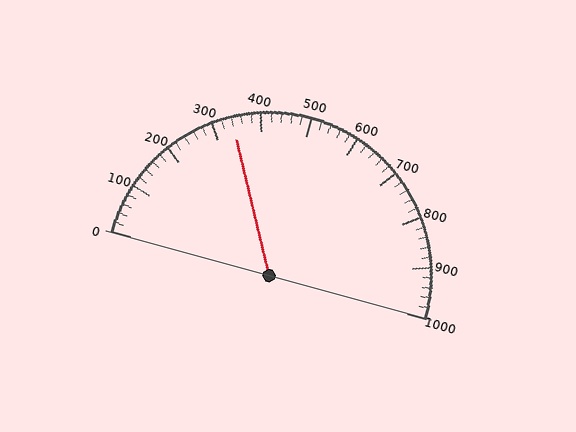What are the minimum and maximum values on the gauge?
The gauge ranges from 0 to 1000.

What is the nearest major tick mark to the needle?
The nearest major tick mark is 300.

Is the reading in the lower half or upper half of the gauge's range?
The reading is in the lower half of the range (0 to 1000).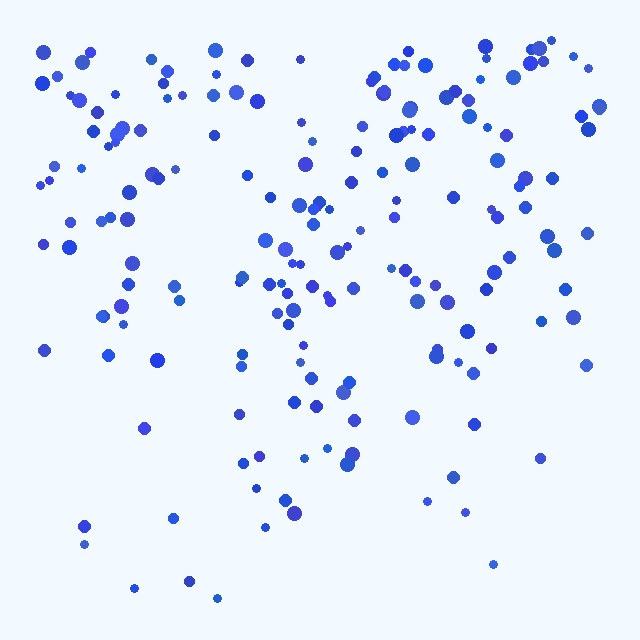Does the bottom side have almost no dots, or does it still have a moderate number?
Still a moderate number, just noticeably fewer than the top.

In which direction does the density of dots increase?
From bottom to top, with the top side densest.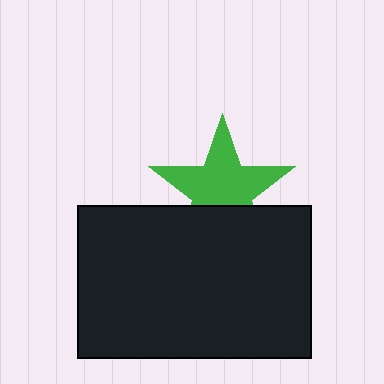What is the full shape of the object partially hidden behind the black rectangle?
The partially hidden object is a green star.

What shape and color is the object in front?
The object in front is a black rectangle.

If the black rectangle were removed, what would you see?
You would see the complete green star.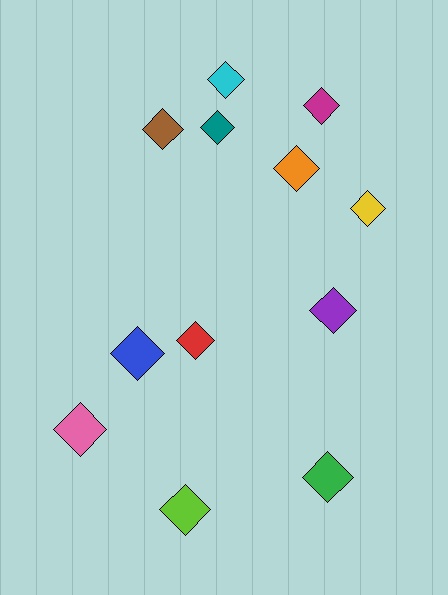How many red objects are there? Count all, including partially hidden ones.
There is 1 red object.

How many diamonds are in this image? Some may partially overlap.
There are 12 diamonds.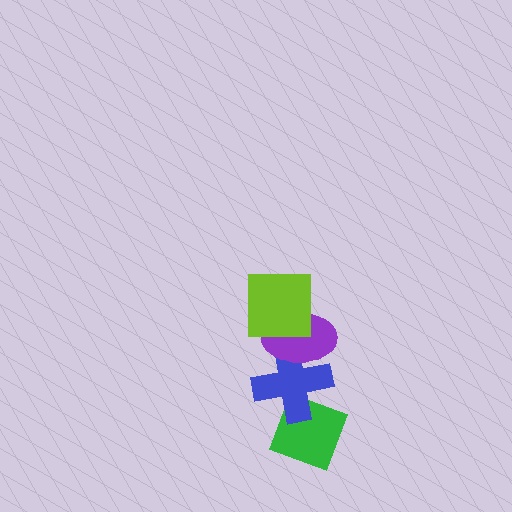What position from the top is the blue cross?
The blue cross is 3rd from the top.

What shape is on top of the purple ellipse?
The lime square is on top of the purple ellipse.